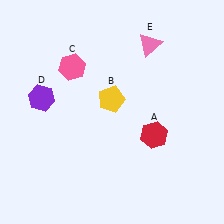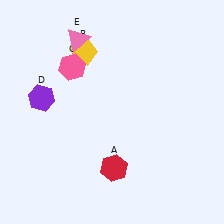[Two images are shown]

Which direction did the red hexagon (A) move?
The red hexagon (A) moved left.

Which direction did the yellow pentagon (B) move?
The yellow pentagon (B) moved up.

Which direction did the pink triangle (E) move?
The pink triangle (E) moved left.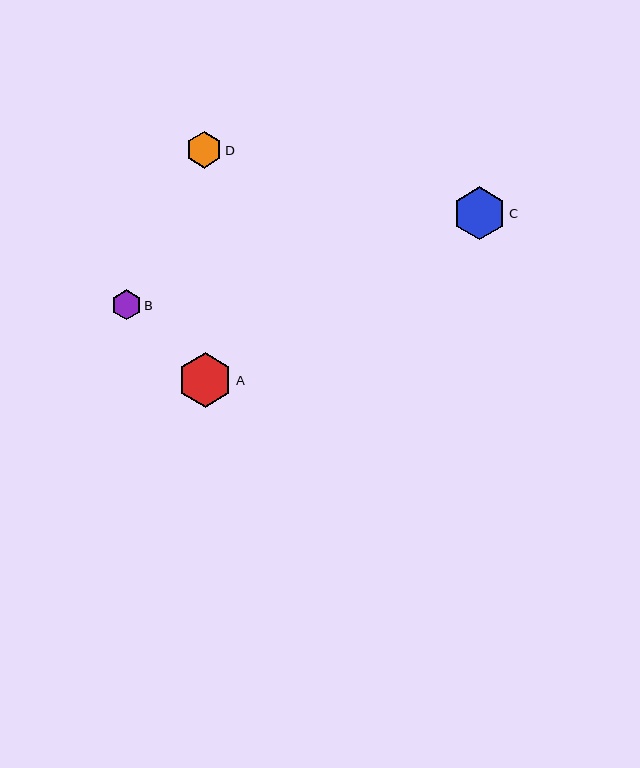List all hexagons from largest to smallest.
From largest to smallest: A, C, D, B.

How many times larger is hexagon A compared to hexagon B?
Hexagon A is approximately 1.8 times the size of hexagon B.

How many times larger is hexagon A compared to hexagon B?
Hexagon A is approximately 1.8 times the size of hexagon B.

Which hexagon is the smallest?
Hexagon B is the smallest with a size of approximately 30 pixels.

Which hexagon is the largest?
Hexagon A is the largest with a size of approximately 55 pixels.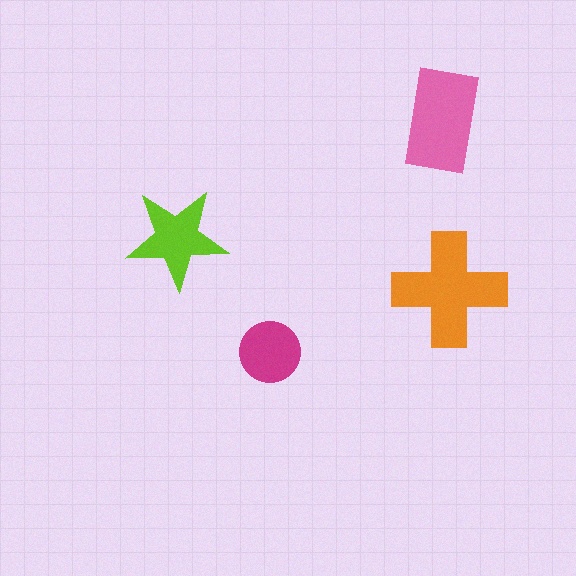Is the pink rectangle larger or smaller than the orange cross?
Smaller.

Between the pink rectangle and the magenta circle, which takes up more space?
The pink rectangle.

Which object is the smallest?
The magenta circle.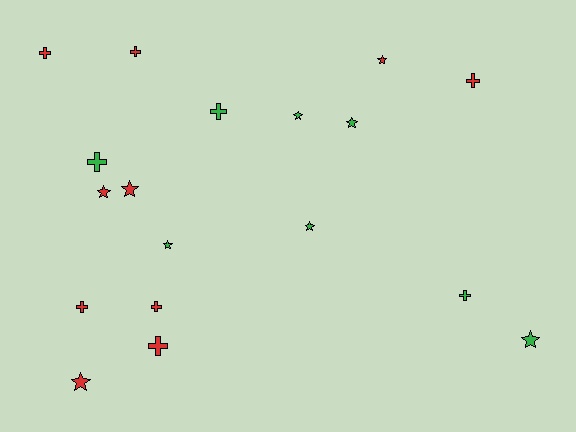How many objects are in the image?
There are 18 objects.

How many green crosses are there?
There are 3 green crosses.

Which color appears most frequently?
Red, with 10 objects.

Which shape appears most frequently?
Cross, with 9 objects.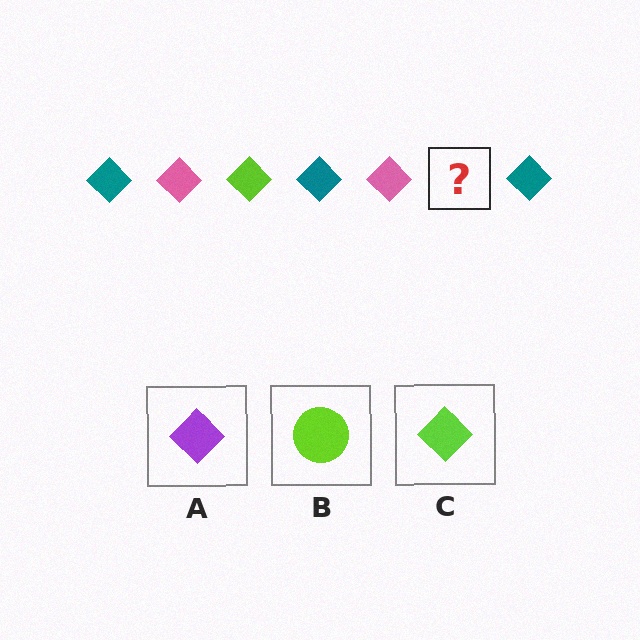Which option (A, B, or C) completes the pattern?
C.